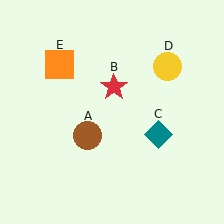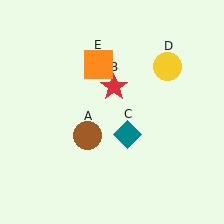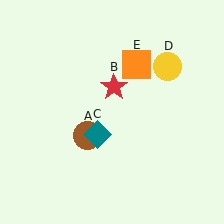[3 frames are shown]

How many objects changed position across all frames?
2 objects changed position: teal diamond (object C), orange square (object E).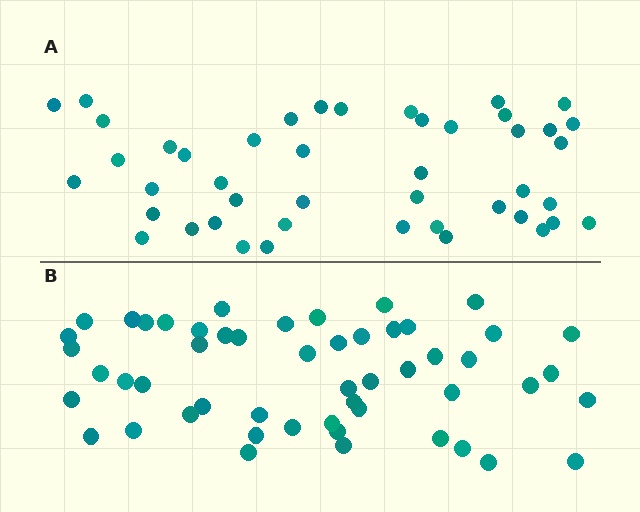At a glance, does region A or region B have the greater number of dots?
Region B (the bottom region) has more dots.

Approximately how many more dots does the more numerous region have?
Region B has roughly 8 or so more dots than region A.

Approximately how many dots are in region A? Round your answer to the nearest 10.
About 40 dots. (The exact count is 45, which rounds to 40.)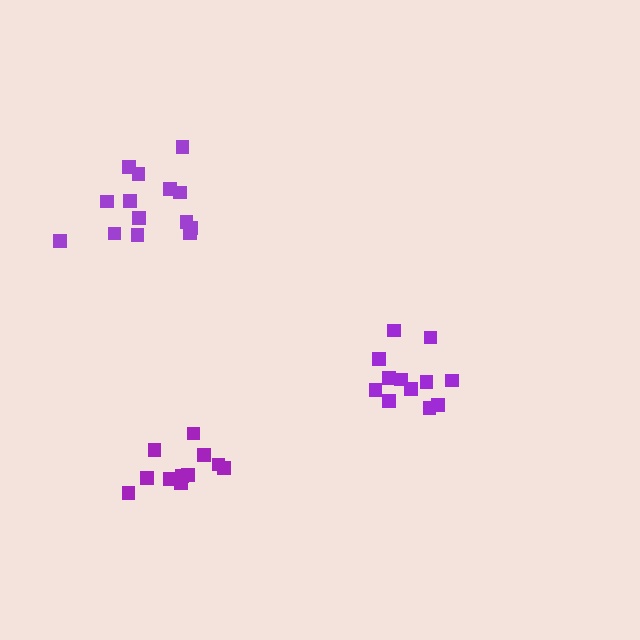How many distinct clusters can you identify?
There are 3 distinct clusters.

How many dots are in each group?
Group 1: 12 dots, Group 2: 14 dots, Group 3: 11 dots (37 total).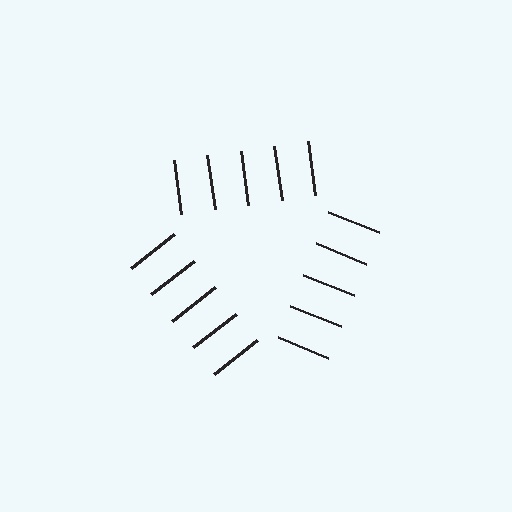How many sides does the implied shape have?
3 sides — the line-ends trace a triangle.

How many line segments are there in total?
15 — 5 along each of the 3 edges.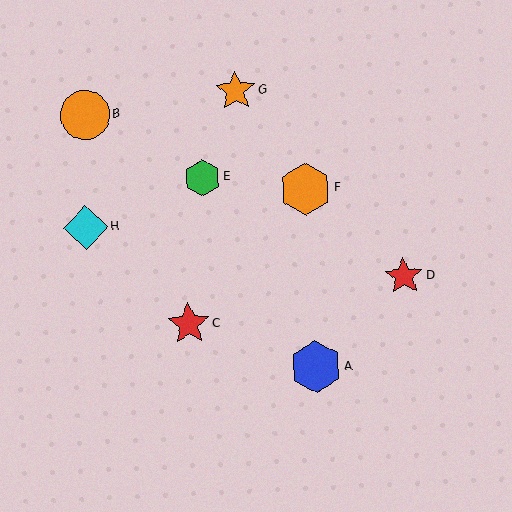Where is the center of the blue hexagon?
The center of the blue hexagon is at (316, 367).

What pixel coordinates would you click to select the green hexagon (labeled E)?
Click at (202, 178) to select the green hexagon E.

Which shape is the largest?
The blue hexagon (labeled A) is the largest.